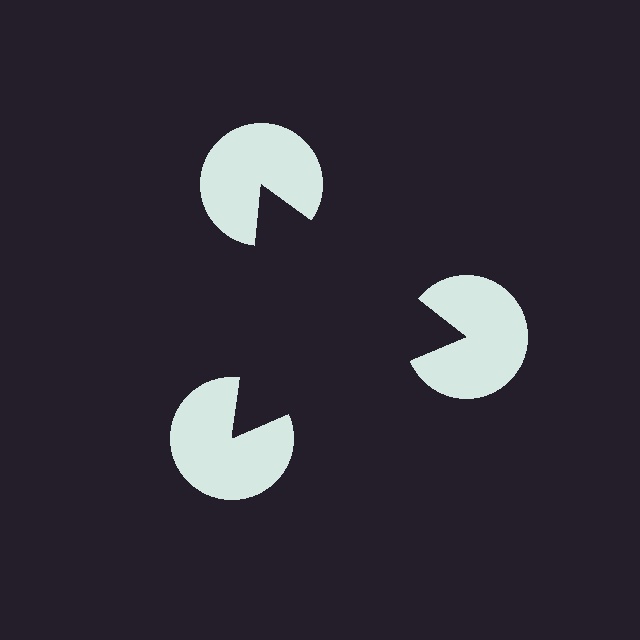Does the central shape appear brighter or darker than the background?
It typically appears slightly darker than the background, even though no actual brightness change is drawn.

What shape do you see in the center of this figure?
An illusory triangle — its edges are inferred from the aligned wedge cuts in the pac-man discs, not physically drawn.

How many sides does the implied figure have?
3 sides.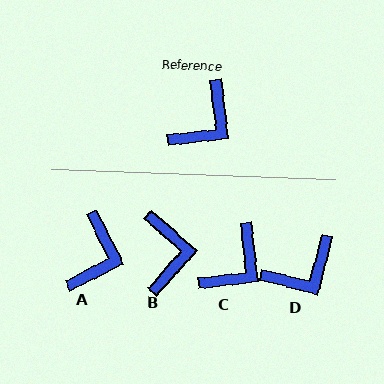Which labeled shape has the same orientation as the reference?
C.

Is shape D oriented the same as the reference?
No, it is off by about 22 degrees.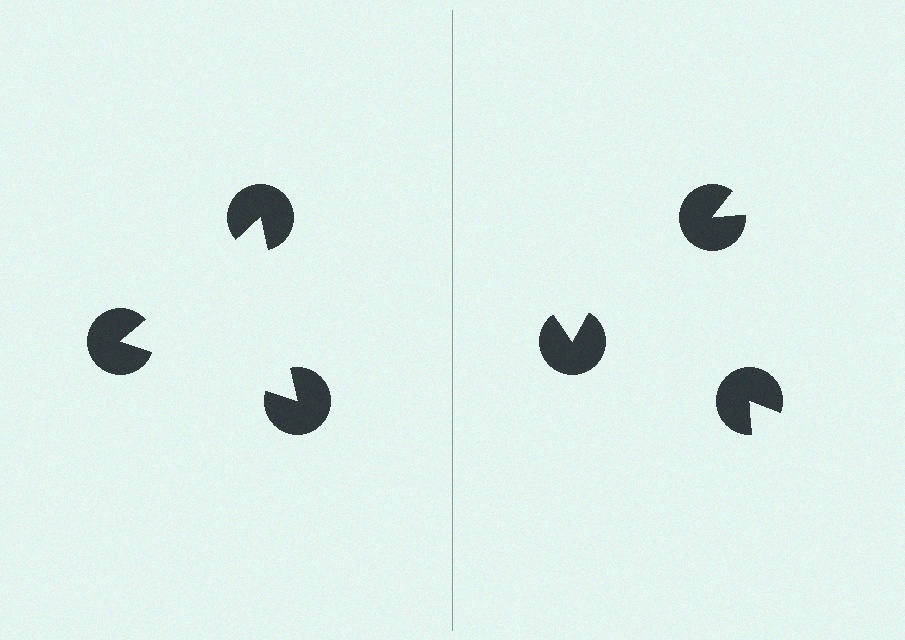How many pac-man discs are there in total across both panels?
6 — 3 on each side.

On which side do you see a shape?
An illusory triangle appears on the left side. On the right side the wedge cuts are rotated, so no coherent shape forms.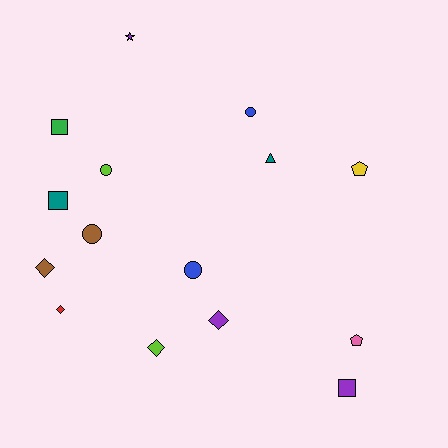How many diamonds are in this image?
There are 4 diamonds.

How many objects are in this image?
There are 15 objects.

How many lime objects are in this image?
There are 2 lime objects.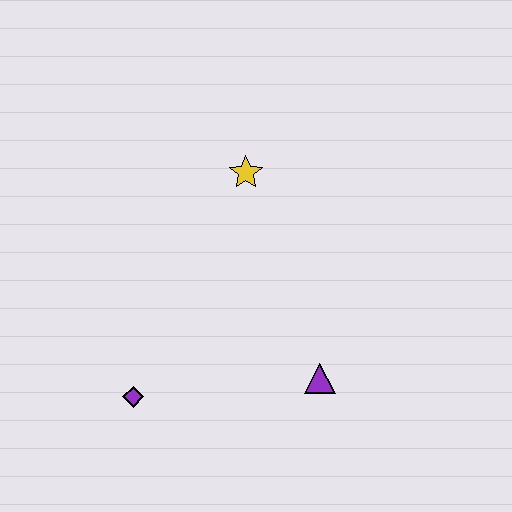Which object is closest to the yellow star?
The purple triangle is closest to the yellow star.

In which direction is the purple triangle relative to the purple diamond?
The purple triangle is to the right of the purple diamond.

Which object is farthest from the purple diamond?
The yellow star is farthest from the purple diamond.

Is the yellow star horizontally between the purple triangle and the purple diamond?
Yes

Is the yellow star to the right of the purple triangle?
No